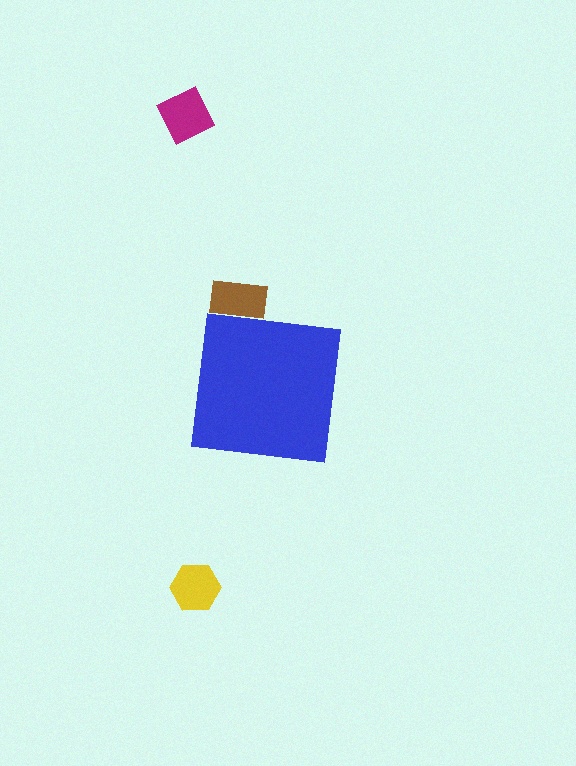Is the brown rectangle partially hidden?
Yes, the brown rectangle is partially hidden behind the blue square.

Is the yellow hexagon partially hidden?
No, the yellow hexagon is fully visible.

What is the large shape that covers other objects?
A blue square.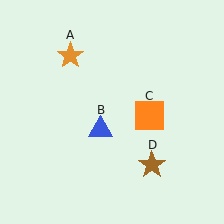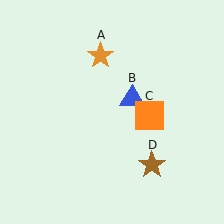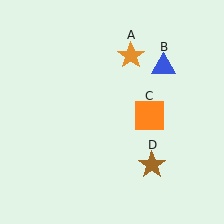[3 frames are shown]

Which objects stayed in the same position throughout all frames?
Orange square (object C) and brown star (object D) remained stationary.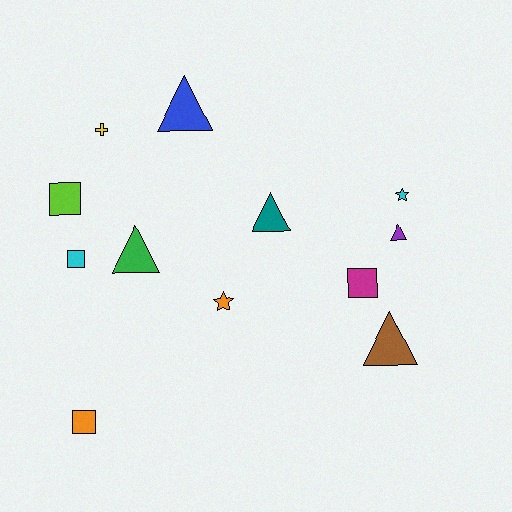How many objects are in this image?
There are 12 objects.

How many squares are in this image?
There are 4 squares.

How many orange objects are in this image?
There are 2 orange objects.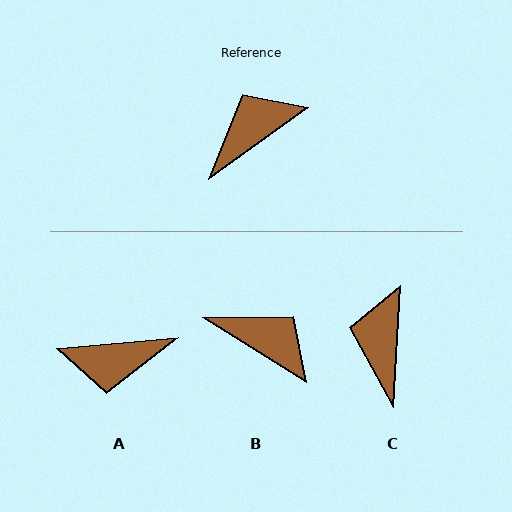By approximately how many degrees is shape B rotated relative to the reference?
Approximately 67 degrees clockwise.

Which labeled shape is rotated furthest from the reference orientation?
A, about 150 degrees away.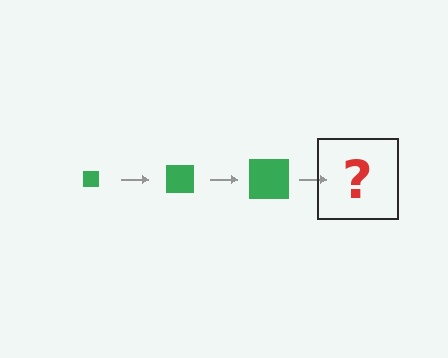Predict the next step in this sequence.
The next step is a green square, larger than the previous one.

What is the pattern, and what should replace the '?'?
The pattern is that the square gets progressively larger each step. The '?' should be a green square, larger than the previous one.